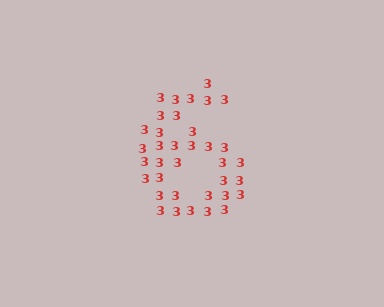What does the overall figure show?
The overall figure shows the digit 6.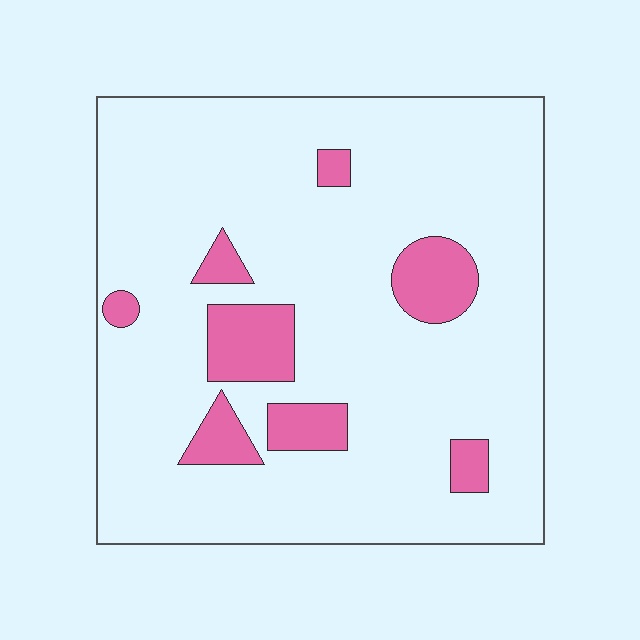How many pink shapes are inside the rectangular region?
8.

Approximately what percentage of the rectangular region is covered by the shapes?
Approximately 15%.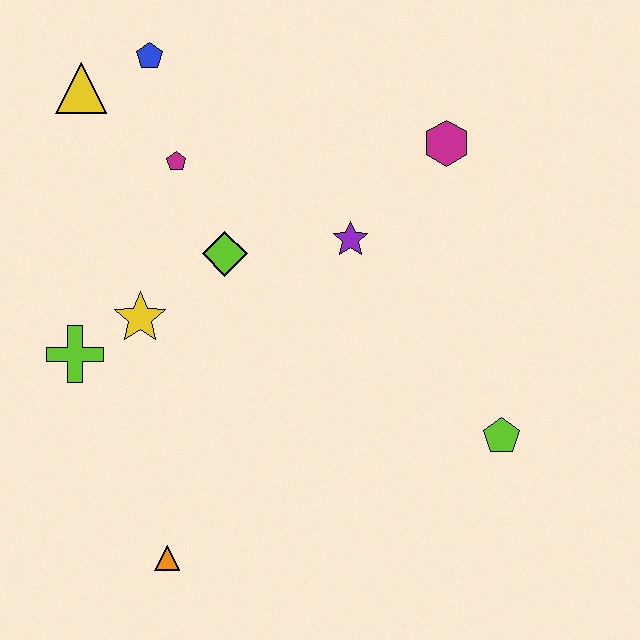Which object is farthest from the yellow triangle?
The lime pentagon is farthest from the yellow triangle.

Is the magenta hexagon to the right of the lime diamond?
Yes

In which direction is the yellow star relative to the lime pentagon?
The yellow star is to the left of the lime pentagon.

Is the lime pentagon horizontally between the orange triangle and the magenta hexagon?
No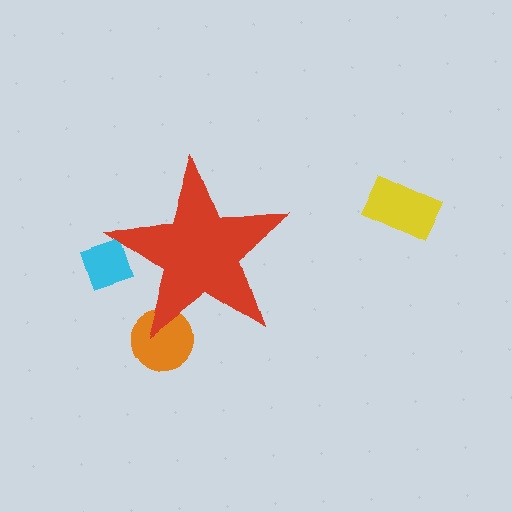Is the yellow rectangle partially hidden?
No, the yellow rectangle is fully visible.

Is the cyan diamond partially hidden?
Yes, the cyan diamond is partially hidden behind the red star.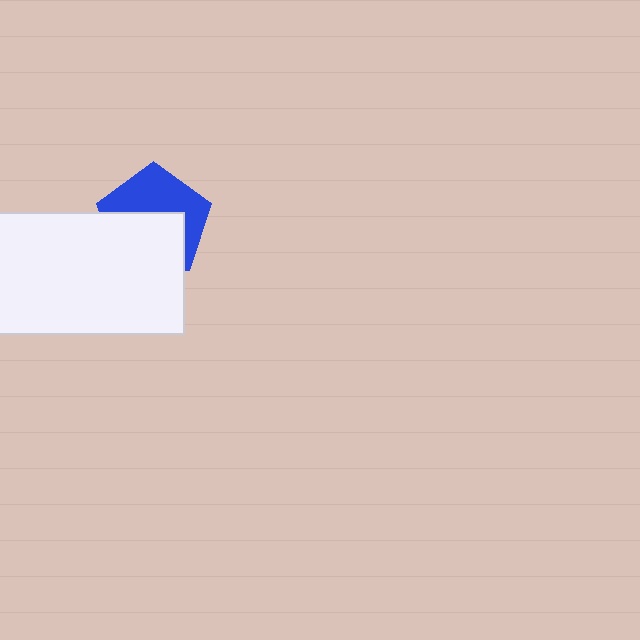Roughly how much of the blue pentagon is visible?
About half of it is visible (roughly 48%).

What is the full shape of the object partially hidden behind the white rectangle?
The partially hidden object is a blue pentagon.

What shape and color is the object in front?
The object in front is a white rectangle.